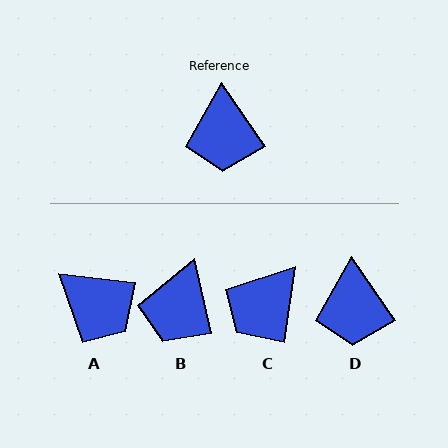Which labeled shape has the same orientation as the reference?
D.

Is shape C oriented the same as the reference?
No, it is off by about 43 degrees.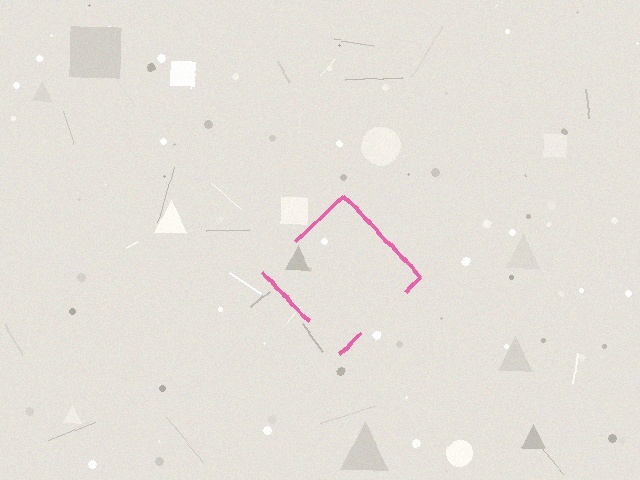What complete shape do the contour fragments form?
The contour fragments form a diamond.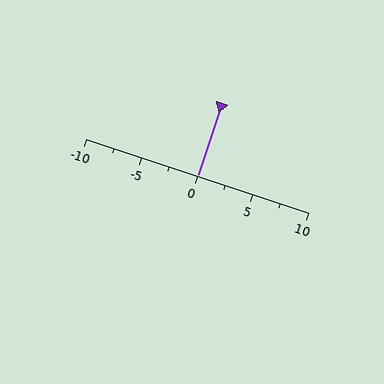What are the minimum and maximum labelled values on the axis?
The axis runs from -10 to 10.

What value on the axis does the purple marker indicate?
The marker indicates approximately 0.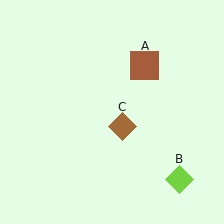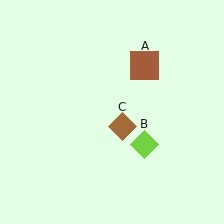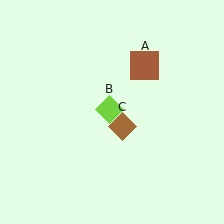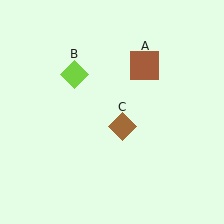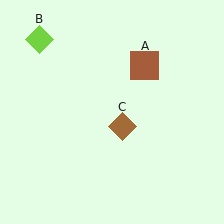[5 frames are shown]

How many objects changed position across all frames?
1 object changed position: lime diamond (object B).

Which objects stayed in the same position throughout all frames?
Brown square (object A) and brown diamond (object C) remained stationary.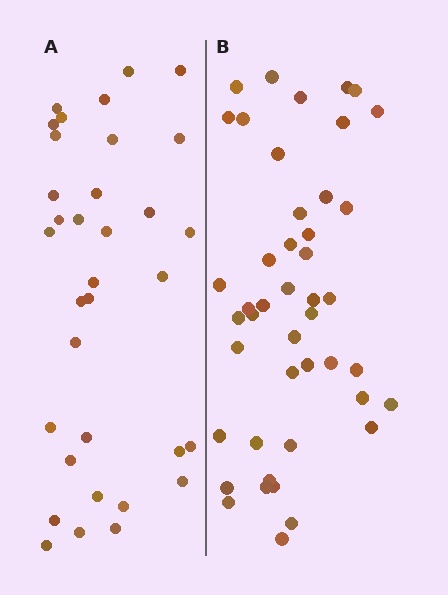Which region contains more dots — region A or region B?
Region B (the right region) has more dots.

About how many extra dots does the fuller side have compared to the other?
Region B has roughly 12 or so more dots than region A.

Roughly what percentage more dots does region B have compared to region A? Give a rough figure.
About 30% more.